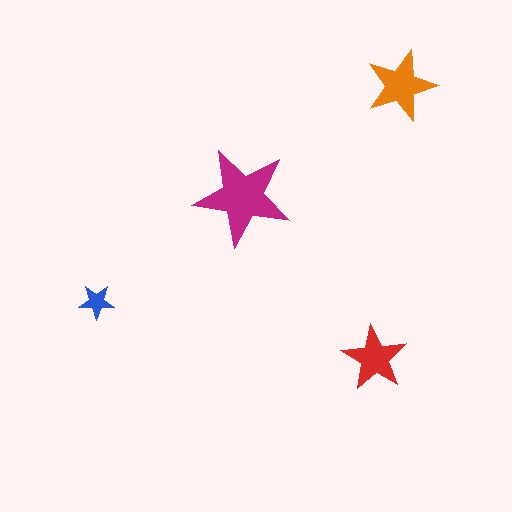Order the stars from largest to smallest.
the magenta one, the orange one, the red one, the blue one.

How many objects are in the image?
There are 4 objects in the image.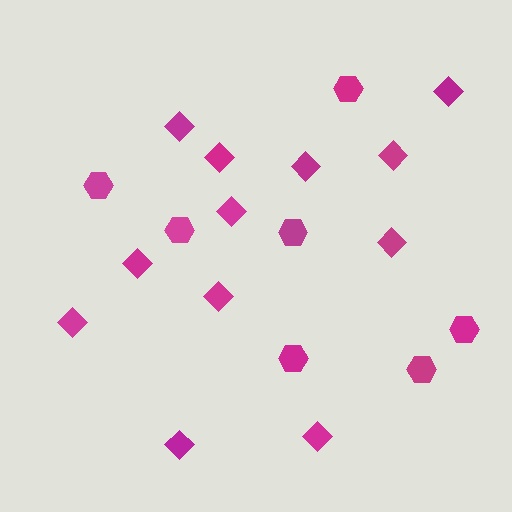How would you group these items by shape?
There are 2 groups: one group of hexagons (7) and one group of diamonds (12).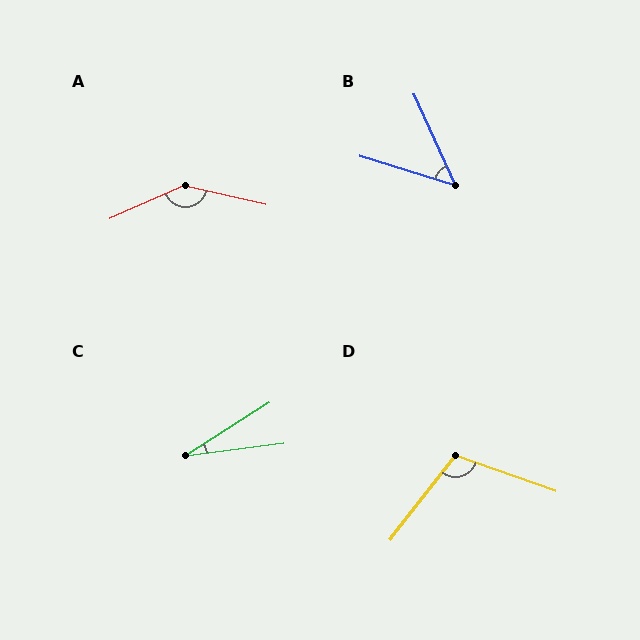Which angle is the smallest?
C, at approximately 25 degrees.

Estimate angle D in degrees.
Approximately 108 degrees.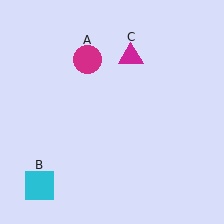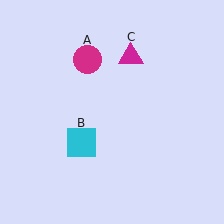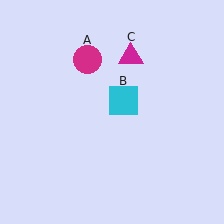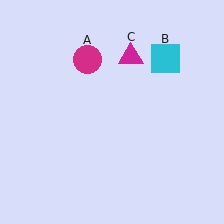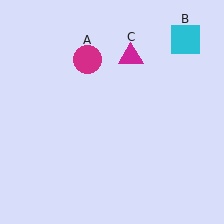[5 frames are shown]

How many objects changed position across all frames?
1 object changed position: cyan square (object B).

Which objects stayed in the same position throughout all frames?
Magenta circle (object A) and magenta triangle (object C) remained stationary.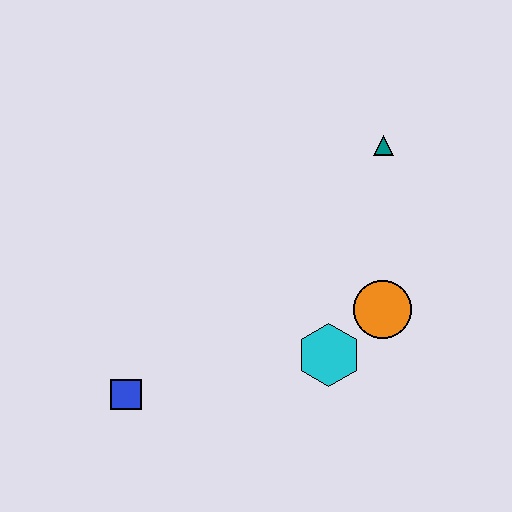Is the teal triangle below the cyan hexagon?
No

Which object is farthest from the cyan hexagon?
The teal triangle is farthest from the cyan hexagon.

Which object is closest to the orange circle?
The cyan hexagon is closest to the orange circle.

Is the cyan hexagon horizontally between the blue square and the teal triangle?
Yes